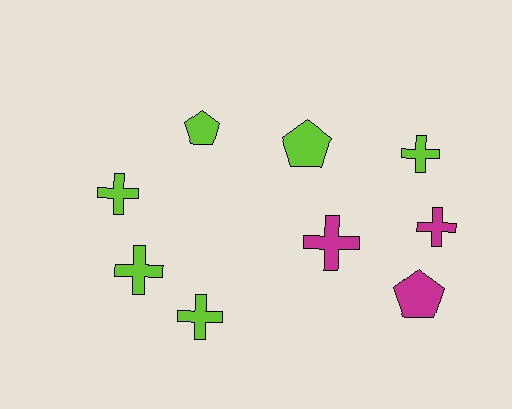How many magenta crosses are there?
There are 2 magenta crosses.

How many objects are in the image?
There are 9 objects.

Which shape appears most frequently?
Cross, with 6 objects.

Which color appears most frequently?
Lime, with 6 objects.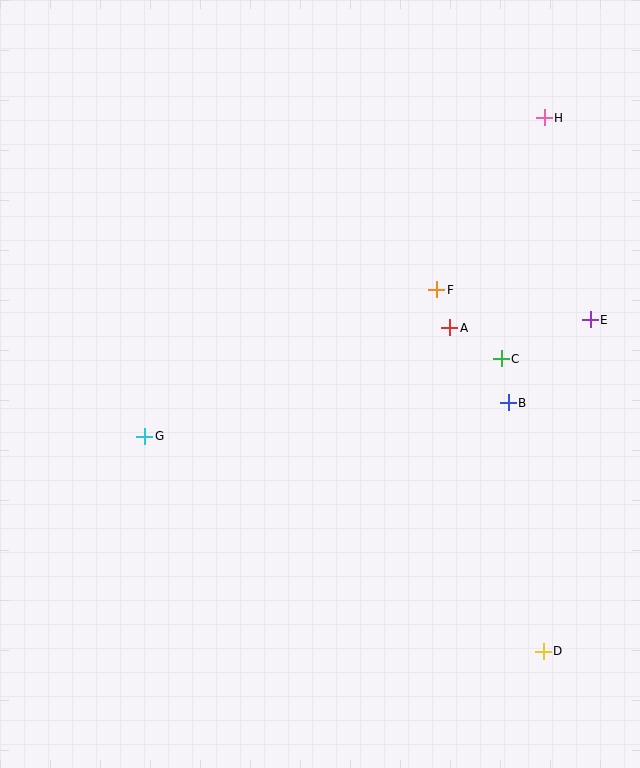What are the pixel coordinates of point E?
Point E is at (590, 320).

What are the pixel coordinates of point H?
Point H is at (544, 118).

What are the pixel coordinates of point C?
Point C is at (501, 359).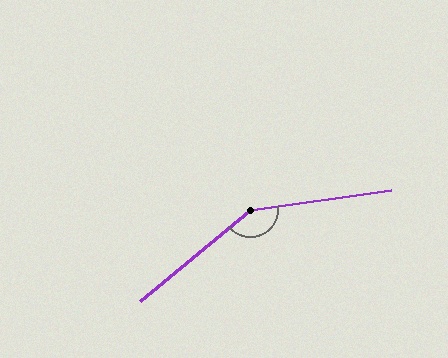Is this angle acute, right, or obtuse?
It is obtuse.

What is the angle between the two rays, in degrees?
Approximately 148 degrees.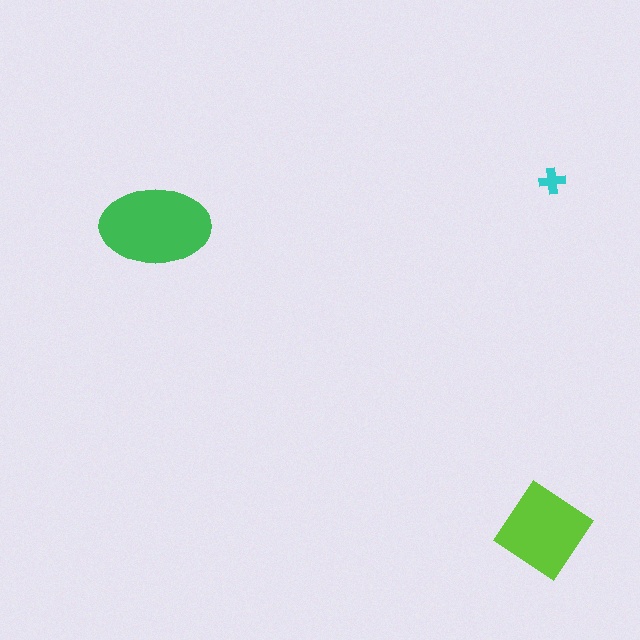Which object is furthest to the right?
The cyan cross is rightmost.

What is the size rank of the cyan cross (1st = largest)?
3rd.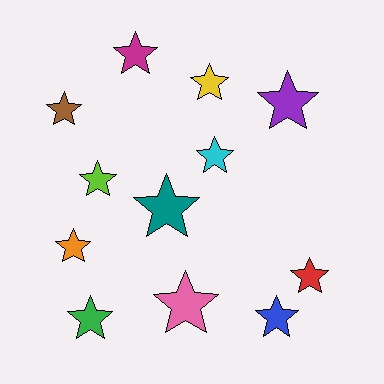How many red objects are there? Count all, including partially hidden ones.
There is 1 red object.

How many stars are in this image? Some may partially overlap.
There are 12 stars.